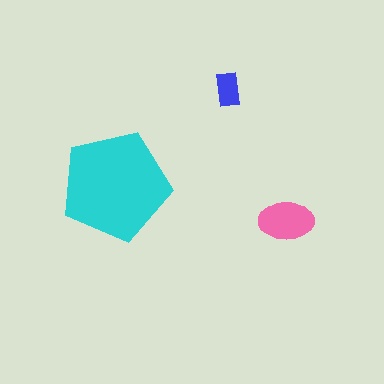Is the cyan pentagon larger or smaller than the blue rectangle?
Larger.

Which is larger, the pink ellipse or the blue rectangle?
The pink ellipse.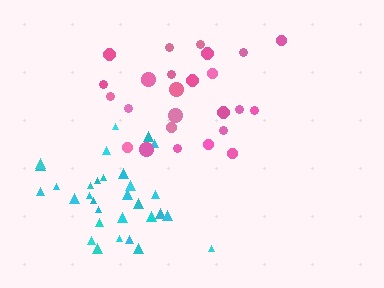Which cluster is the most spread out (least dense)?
Pink.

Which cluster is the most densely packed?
Cyan.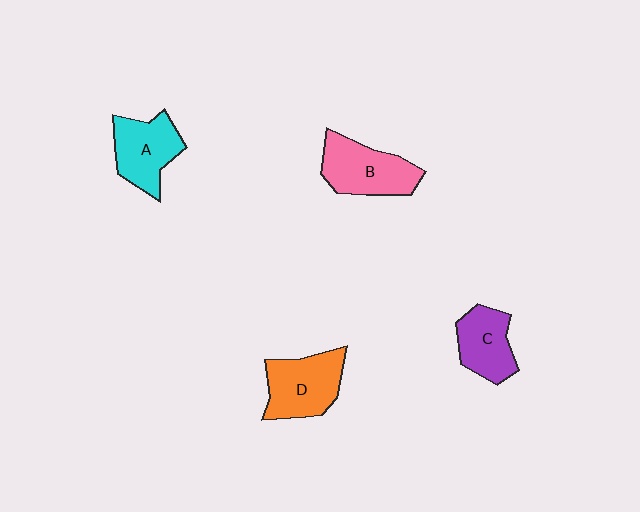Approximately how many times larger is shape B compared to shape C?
Approximately 1.3 times.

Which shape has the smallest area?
Shape C (purple).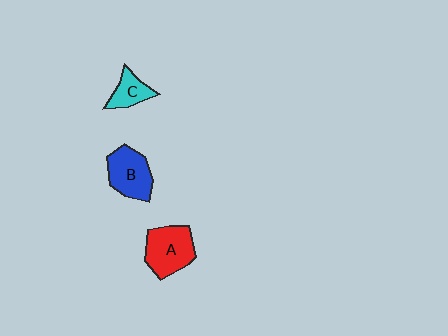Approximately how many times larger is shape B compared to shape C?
Approximately 1.7 times.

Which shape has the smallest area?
Shape C (cyan).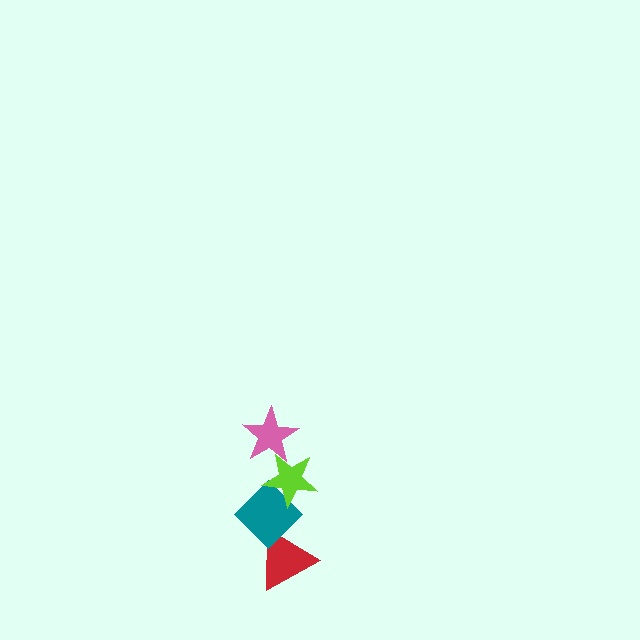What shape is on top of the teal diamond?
The lime star is on top of the teal diamond.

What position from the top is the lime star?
The lime star is 2nd from the top.